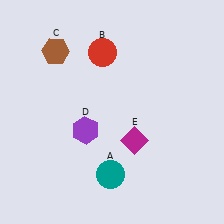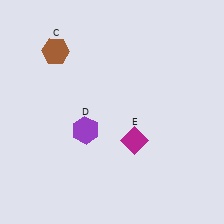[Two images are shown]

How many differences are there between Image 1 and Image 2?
There are 2 differences between the two images.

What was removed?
The red circle (B), the teal circle (A) were removed in Image 2.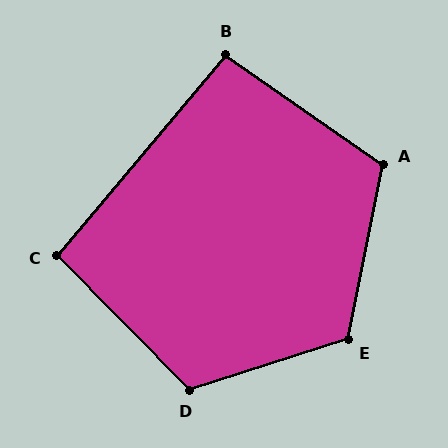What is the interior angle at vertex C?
Approximately 96 degrees (obtuse).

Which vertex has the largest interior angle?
E, at approximately 119 degrees.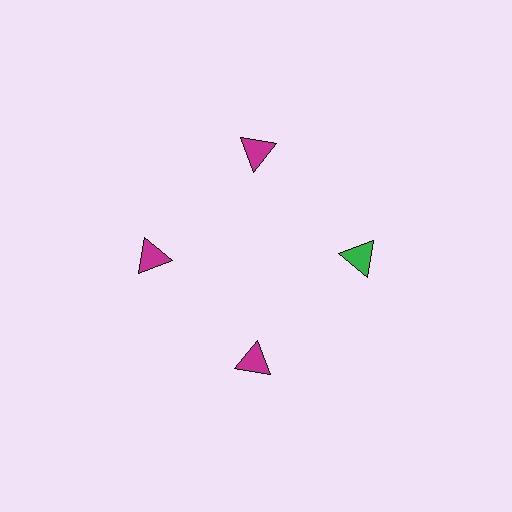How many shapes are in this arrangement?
There are 4 shapes arranged in a ring pattern.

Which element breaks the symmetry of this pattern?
The green triangle at roughly the 3 o'clock position breaks the symmetry. All other shapes are magenta triangles.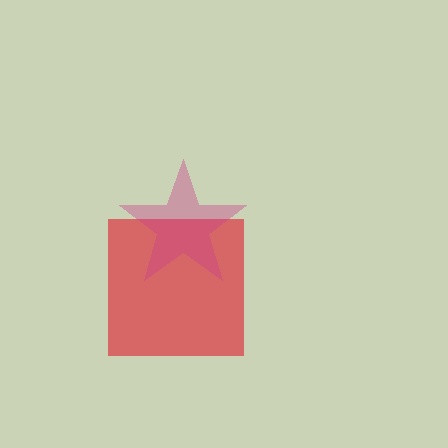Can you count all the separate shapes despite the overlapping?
Yes, there are 2 separate shapes.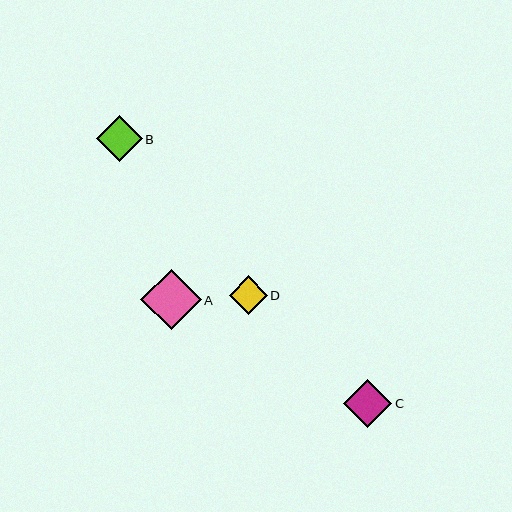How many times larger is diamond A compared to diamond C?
Diamond A is approximately 1.2 times the size of diamond C.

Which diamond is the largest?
Diamond A is the largest with a size of approximately 60 pixels.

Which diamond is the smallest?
Diamond D is the smallest with a size of approximately 38 pixels.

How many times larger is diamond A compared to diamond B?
Diamond A is approximately 1.3 times the size of diamond B.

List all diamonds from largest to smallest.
From largest to smallest: A, C, B, D.